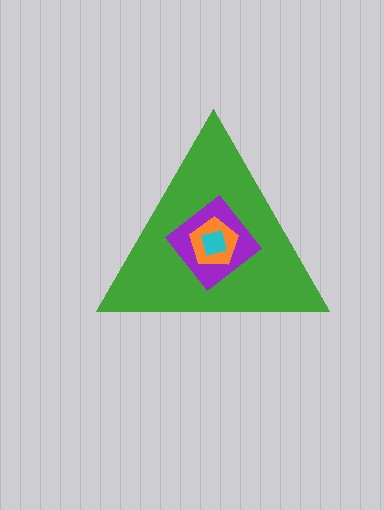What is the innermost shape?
The cyan square.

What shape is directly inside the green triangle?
The purple diamond.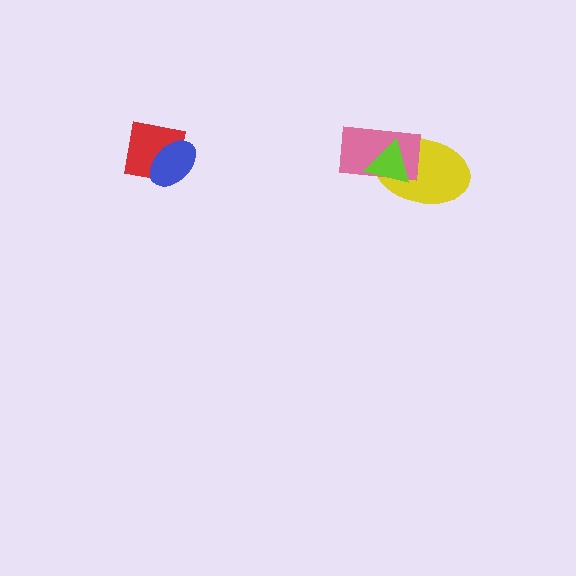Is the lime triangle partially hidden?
No, no other shape covers it.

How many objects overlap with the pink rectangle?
2 objects overlap with the pink rectangle.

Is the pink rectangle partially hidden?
Yes, it is partially covered by another shape.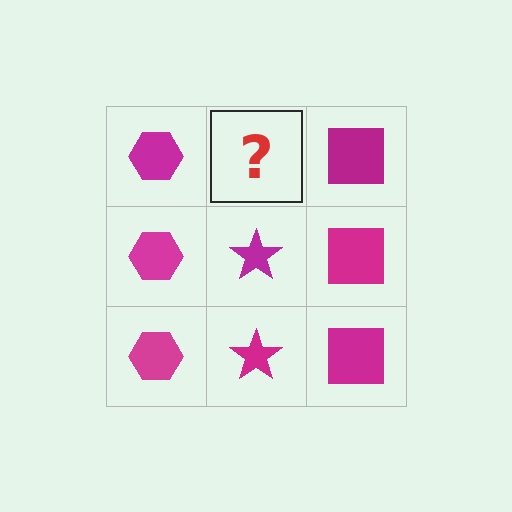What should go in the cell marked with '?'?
The missing cell should contain a magenta star.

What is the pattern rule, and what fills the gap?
The rule is that each column has a consistent shape. The gap should be filled with a magenta star.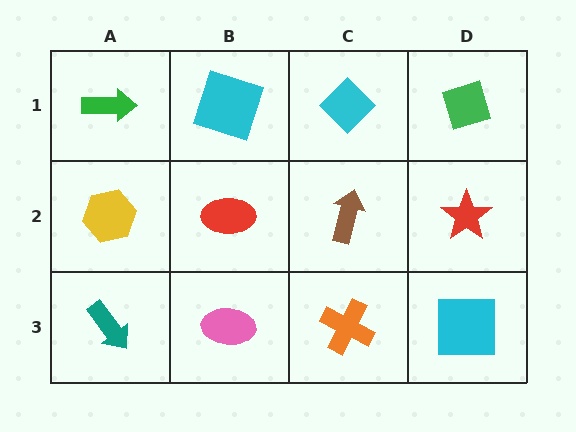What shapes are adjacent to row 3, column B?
A red ellipse (row 2, column B), a teal arrow (row 3, column A), an orange cross (row 3, column C).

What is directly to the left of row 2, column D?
A brown arrow.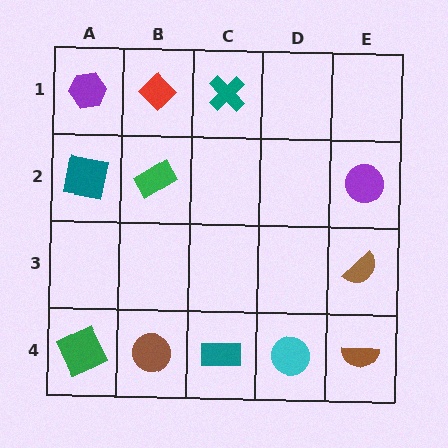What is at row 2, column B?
A green rectangle.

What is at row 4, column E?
A brown semicircle.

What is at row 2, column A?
A teal square.